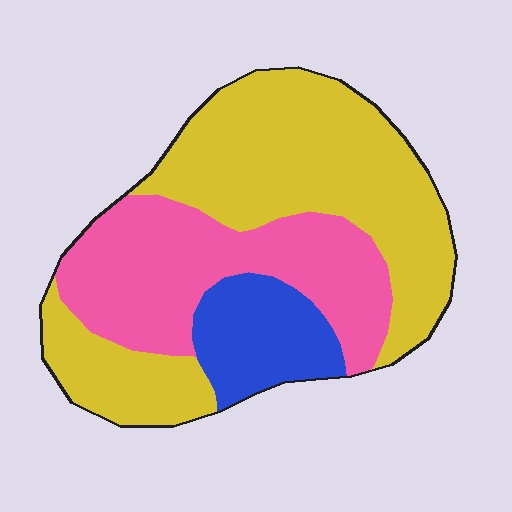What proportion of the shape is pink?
Pink covers 33% of the shape.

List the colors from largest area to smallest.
From largest to smallest: yellow, pink, blue.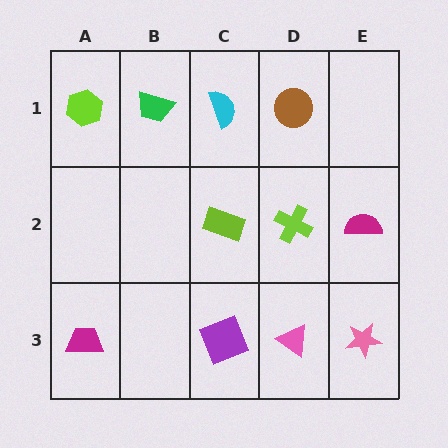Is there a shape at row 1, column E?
No, that cell is empty.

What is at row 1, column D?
A brown circle.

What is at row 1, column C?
A cyan semicircle.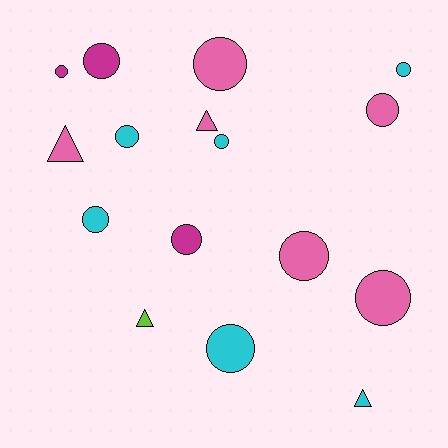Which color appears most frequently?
Cyan, with 6 objects.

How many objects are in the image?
There are 16 objects.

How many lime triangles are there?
There is 1 lime triangle.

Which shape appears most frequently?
Circle, with 12 objects.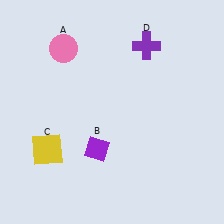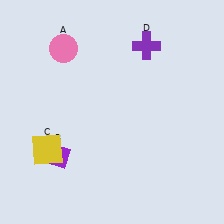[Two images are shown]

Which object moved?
The purple diamond (B) moved left.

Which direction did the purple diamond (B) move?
The purple diamond (B) moved left.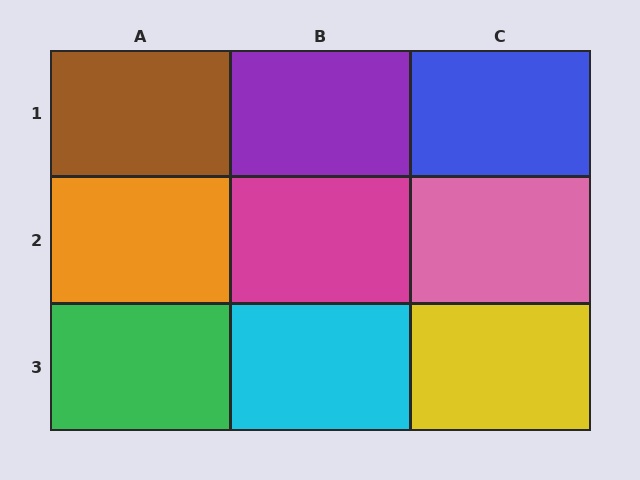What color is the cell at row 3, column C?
Yellow.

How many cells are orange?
1 cell is orange.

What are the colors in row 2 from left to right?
Orange, magenta, pink.